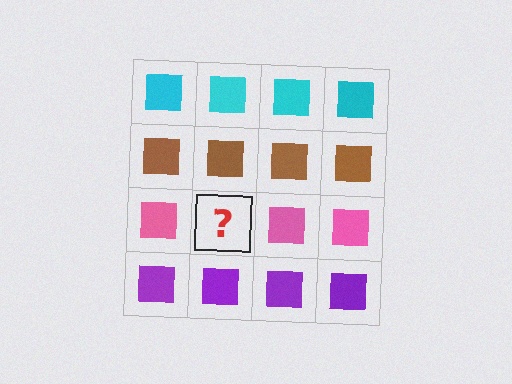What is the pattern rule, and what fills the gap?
The rule is that each row has a consistent color. The gap should be filled with a pink square.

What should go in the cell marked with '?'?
The missing cell should contain a pink square.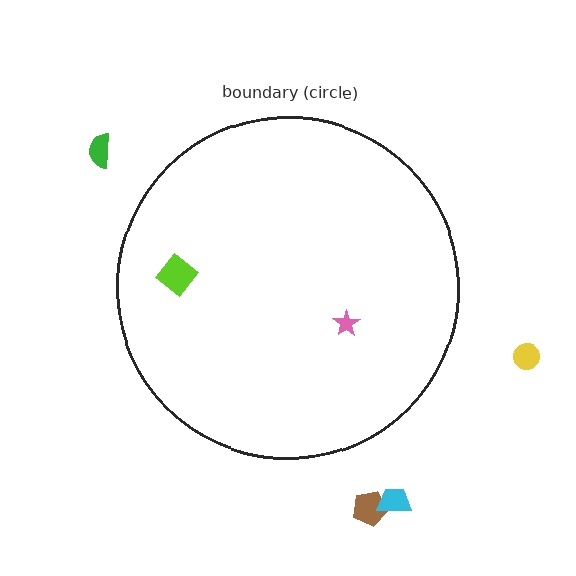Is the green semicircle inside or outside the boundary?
Outside.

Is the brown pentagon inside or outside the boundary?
Outside.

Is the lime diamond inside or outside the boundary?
Inside.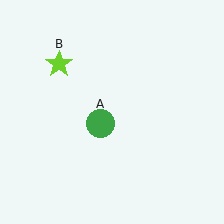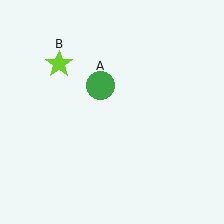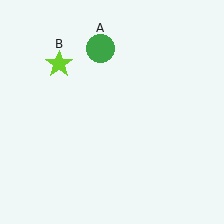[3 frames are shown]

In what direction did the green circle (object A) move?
The green circle (object A) moved up.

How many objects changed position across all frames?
1 object changed position: green circle (object A).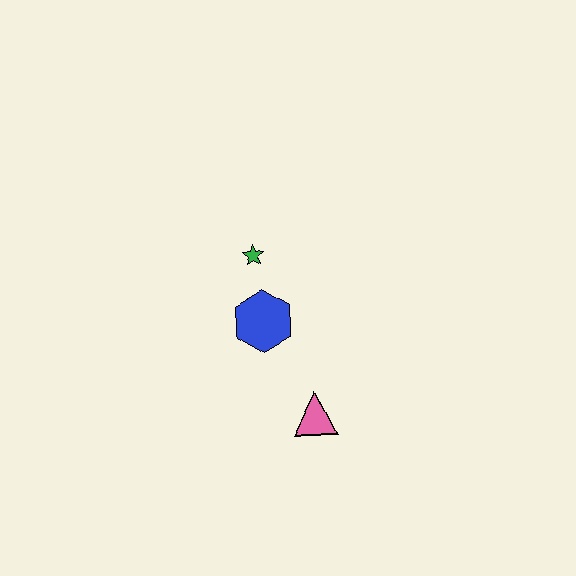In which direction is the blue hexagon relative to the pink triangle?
The blue hexagon is above the pink triangle.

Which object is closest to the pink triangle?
The blue hexagon is closest to the pink triangle.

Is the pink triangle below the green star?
Yes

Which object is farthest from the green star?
The pink triangle is farthest from the green star.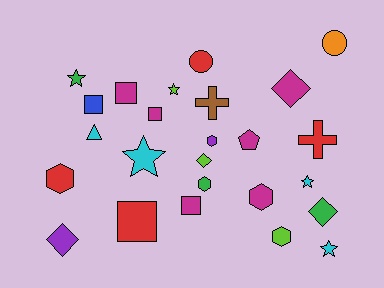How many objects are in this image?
There are 25 objects.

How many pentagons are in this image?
There is 1 pentagon.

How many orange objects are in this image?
There is 1 orange object.